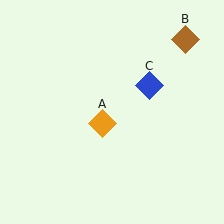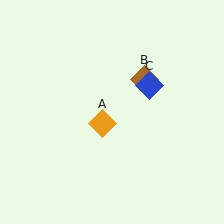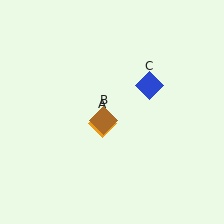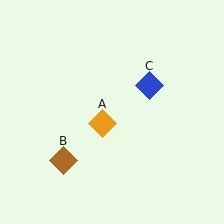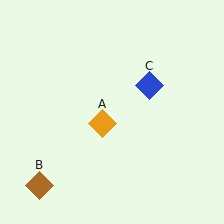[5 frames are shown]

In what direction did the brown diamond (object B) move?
The brown diamond (object B) moved down and to the left.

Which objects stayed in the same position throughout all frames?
Orange diamond (object A) and blue diamond (object C) remained stationary.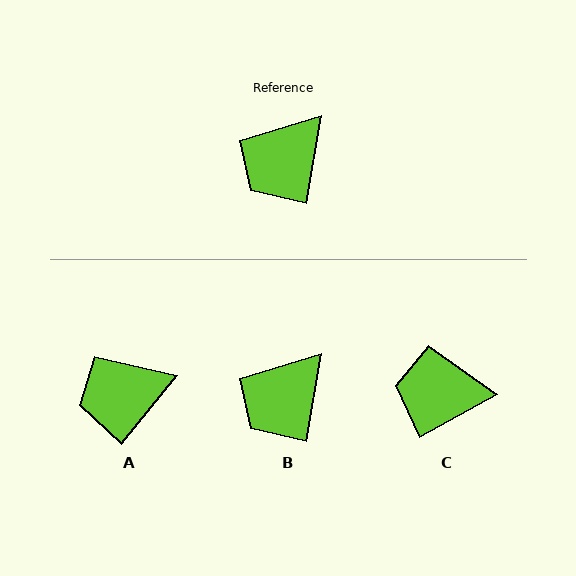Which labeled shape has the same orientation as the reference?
B.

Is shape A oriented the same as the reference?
No, it is off by about 29 degrees.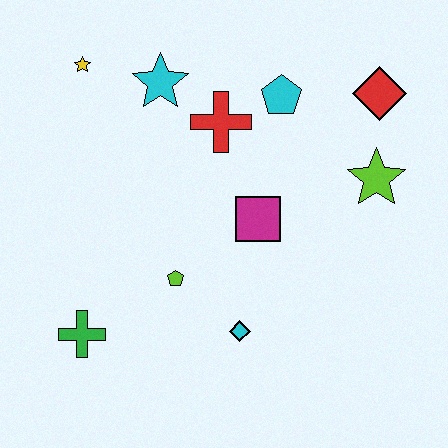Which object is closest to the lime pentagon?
The cyan diamond is closest to the lime pentagon.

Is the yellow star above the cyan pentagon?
Yes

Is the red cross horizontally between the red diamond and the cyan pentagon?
No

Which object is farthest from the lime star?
The green cross is farthest from the lime star.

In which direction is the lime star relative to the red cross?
The lime star is to the right of the red cross.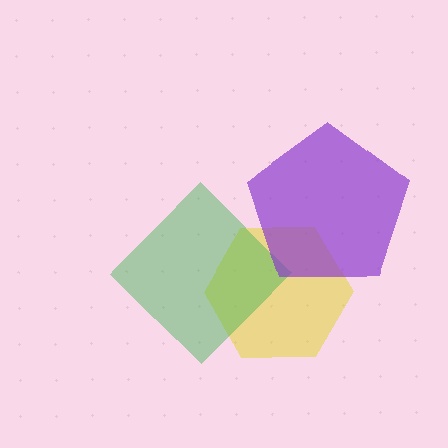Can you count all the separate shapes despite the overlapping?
Yes, there are 3 separate shapes.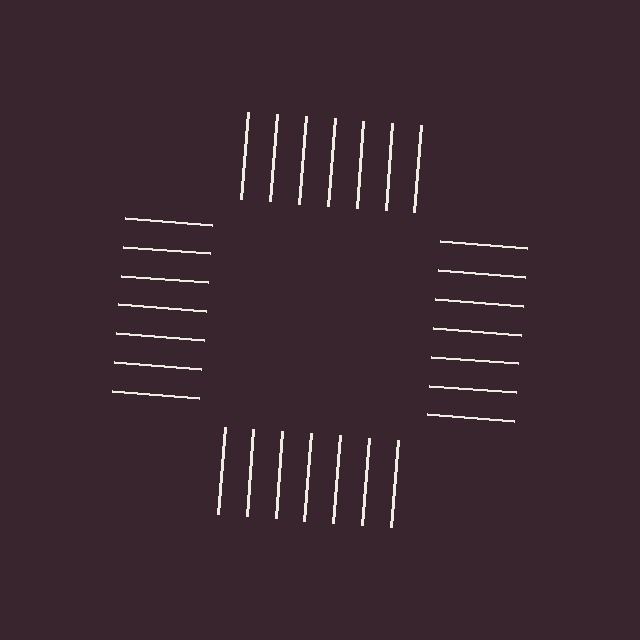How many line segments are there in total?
28 — 7 along each of the 4 edges.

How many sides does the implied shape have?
4 sides — the line-ends trace a square.